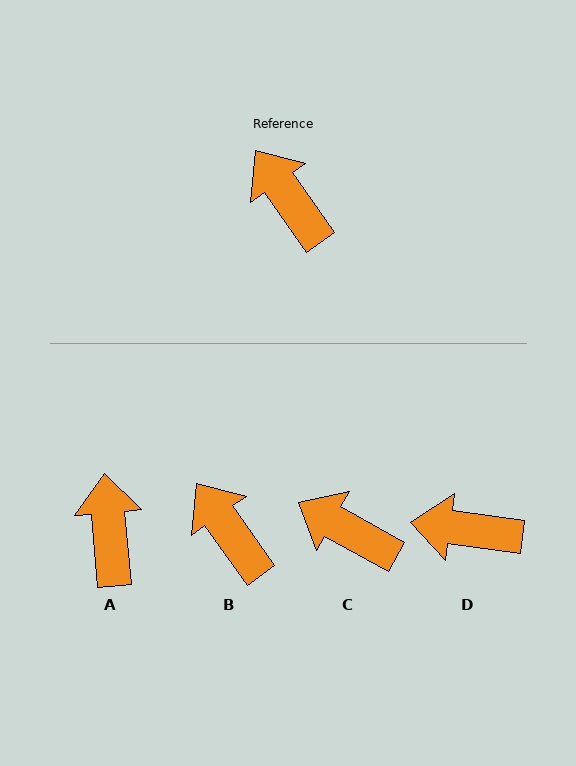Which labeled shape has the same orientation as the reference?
B.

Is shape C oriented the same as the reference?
No, it is off by about 26 degrees.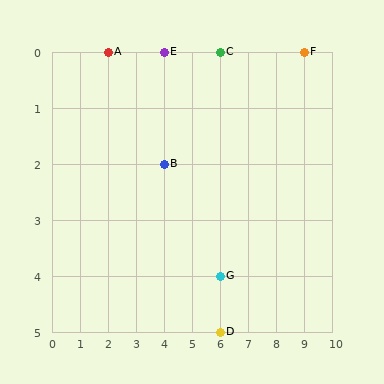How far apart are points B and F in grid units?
Points B and F are 5 columns and 2 rows apart (about 5.4 grid units diagonally).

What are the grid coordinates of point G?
Point G is at grid coordinates (6, 4).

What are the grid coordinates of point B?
Point B is at grid coordinates (4, 2).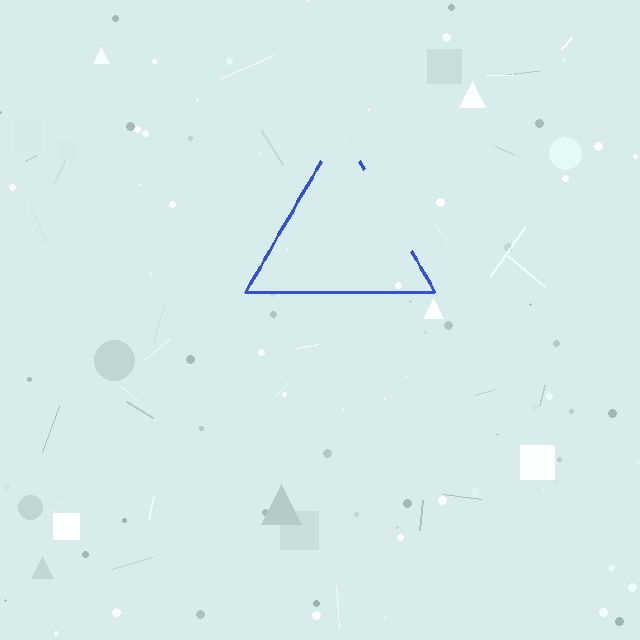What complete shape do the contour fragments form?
The contour fragments form a triangle.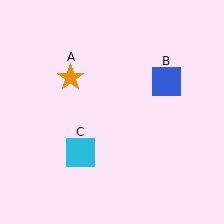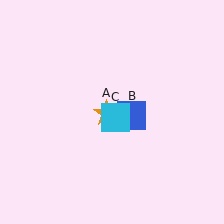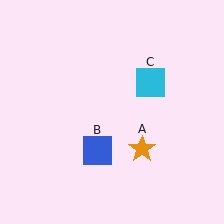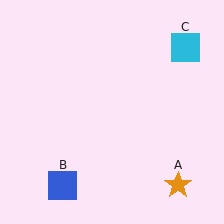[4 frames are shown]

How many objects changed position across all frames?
3 objects changed position: orange star (object A), blue square (object B), cyan square (object C).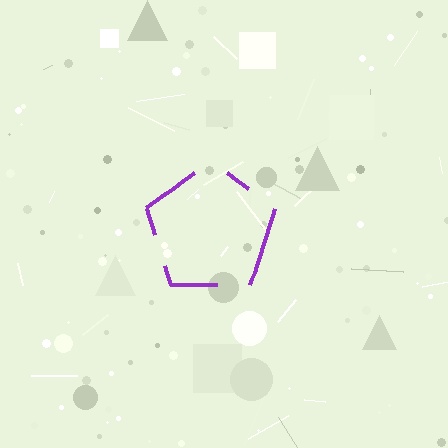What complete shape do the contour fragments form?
The contour fragments form a pentagon.